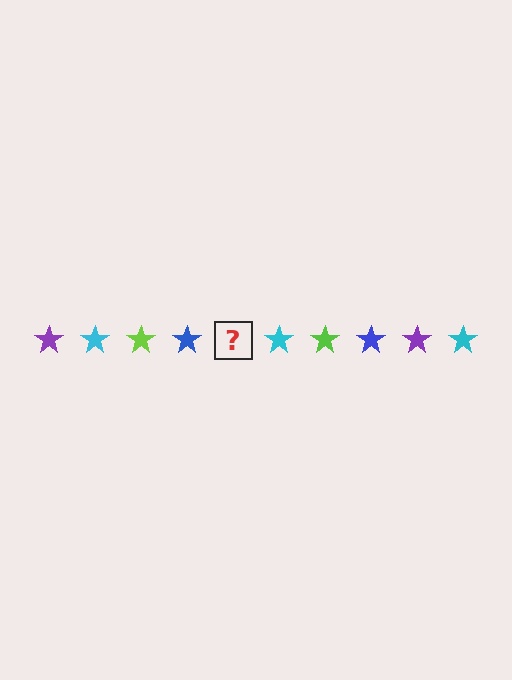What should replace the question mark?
The question mark should be replaced with a purple star.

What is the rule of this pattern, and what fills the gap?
The rule is that the pattern cycles through purple, cyan, lime, blue stars. The gap should be filled with a purple star.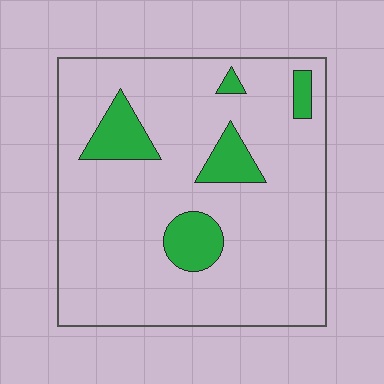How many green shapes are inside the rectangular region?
5.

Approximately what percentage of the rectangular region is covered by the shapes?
Approximately 15%.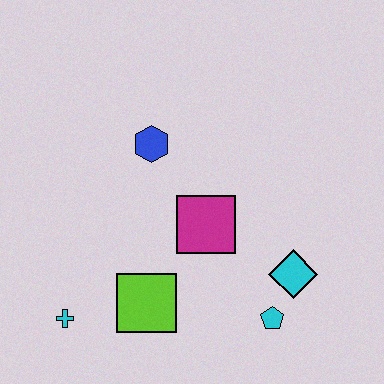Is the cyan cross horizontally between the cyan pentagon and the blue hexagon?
No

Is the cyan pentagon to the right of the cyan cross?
Yes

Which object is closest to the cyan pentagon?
The cyan diamond is closest to the cyan pentagon.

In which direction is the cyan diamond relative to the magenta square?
The cyan diamond is to the right of the magenta square.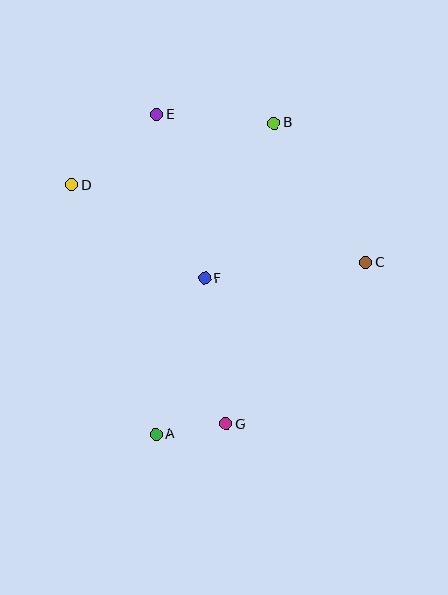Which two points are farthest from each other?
Points A and B are farthest from each other.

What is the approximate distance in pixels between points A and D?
The distance between A and D is approximately 263 pixels.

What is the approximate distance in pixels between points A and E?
The distance between A and E is approximately 319 pixels.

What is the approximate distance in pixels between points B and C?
The distance between B and C is approximately 167 pixels.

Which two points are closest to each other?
Points A and G are closest to each other.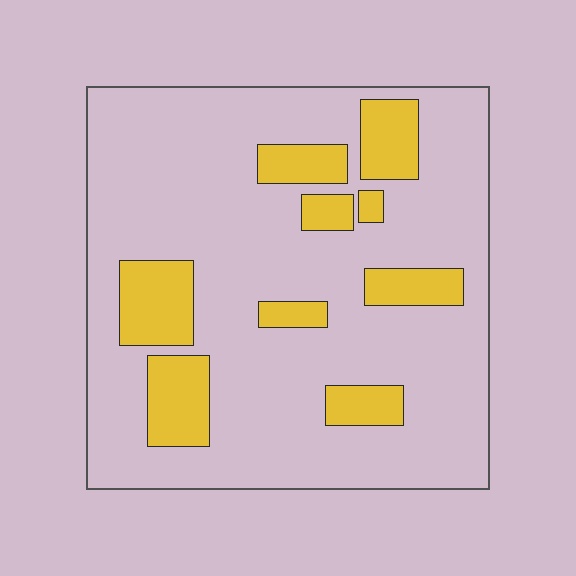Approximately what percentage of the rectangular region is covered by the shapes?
Approximately 20%.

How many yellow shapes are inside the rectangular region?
9.